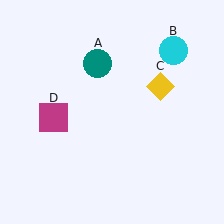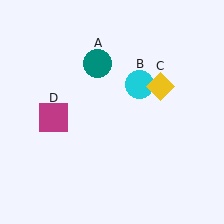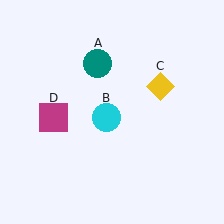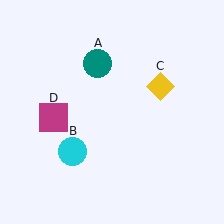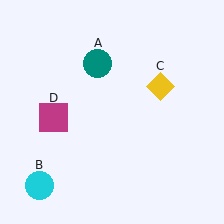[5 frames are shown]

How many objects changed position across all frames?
1 object changed position: cyan circle (object B).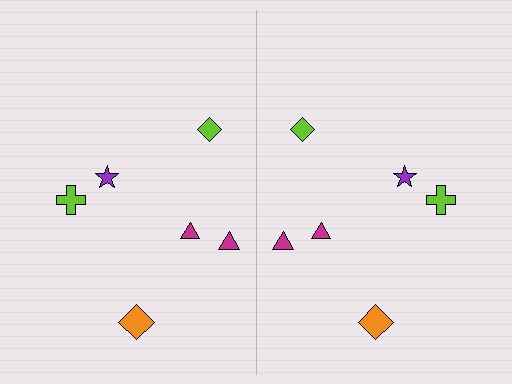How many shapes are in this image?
There are 12 shapes in this image.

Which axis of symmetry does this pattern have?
The pattern has a vertical axis of symmetry running through the center of the image.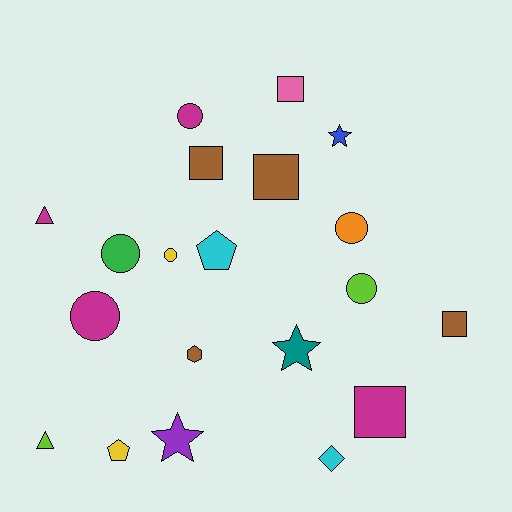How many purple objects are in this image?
There is 1 purple object.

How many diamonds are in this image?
There is 1 diamond.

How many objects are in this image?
There are 20 objects.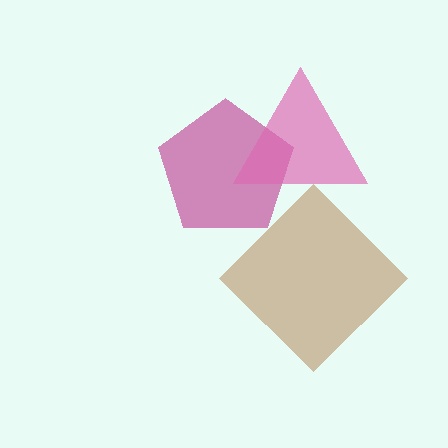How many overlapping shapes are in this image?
There are 3 overlapping shapes in the image.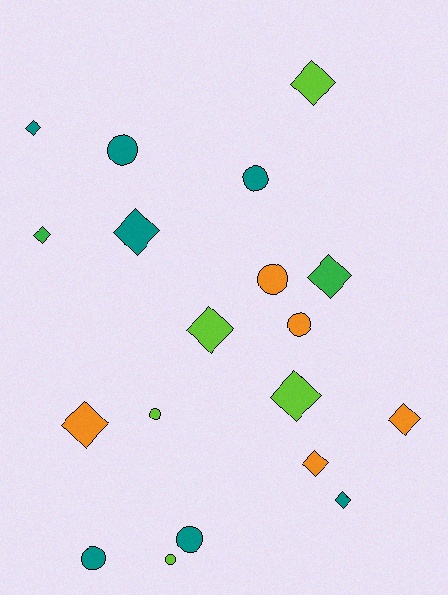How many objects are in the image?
There are 19 objects.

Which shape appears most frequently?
Diamond, with 11 objects.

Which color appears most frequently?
Teal, with 7 objects.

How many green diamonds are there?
There are 2 green diamonds.